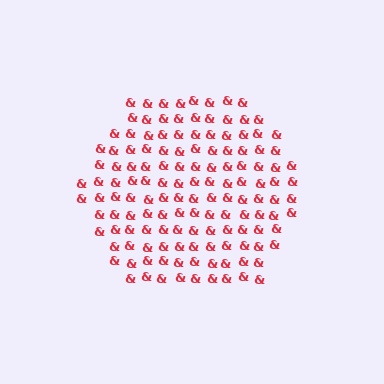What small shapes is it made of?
It is made of small ampersands.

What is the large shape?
The large shape is a hexagon.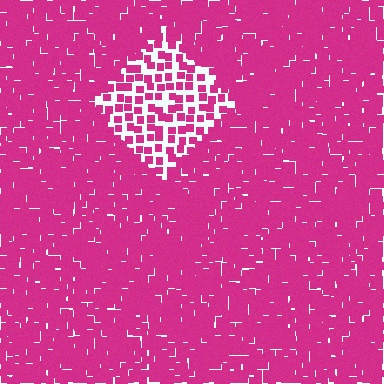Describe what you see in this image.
The image contains small magenta elements arranged at two different densities. A diamond-shaped region is visible where the elements are less densely packed than the surrounding area.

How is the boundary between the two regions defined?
The boundary is defined by a change in element density (approximately 2.4x ratio). All elements are the same color, size, and shape.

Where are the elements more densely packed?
The elements are more densely packed outside the diamond boundary.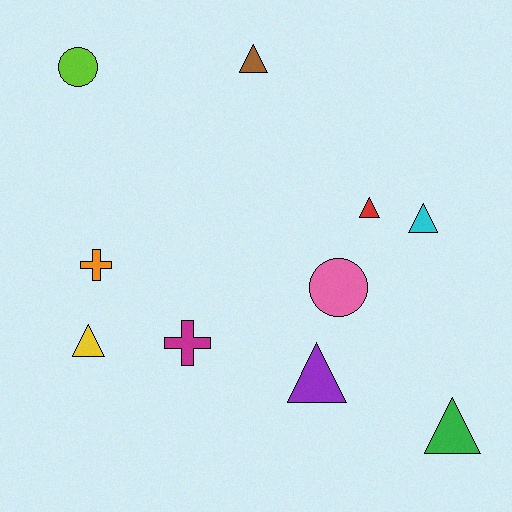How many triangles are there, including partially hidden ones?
There are 6 triangles.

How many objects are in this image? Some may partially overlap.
There are 10 objects.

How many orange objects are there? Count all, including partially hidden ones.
There is 1 orange object.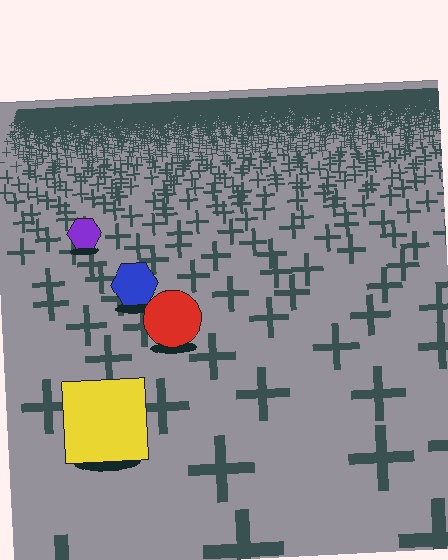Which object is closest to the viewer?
The yellow square is closest. The texture marks near it are larger and more spread out.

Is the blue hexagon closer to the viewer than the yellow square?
No. The yellow square is closer — you can tell from the texture gradient: the ground texture is coarser near it.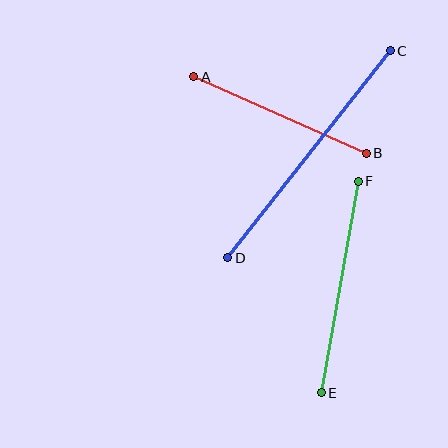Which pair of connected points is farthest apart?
Points C and D are farthest apart.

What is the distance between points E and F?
The distance is approximately 215 pixels.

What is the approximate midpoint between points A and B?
The midpoint is at approximately (280, 115) pixels.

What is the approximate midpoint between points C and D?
The midpoint is at approximately (309, 154) pixels.